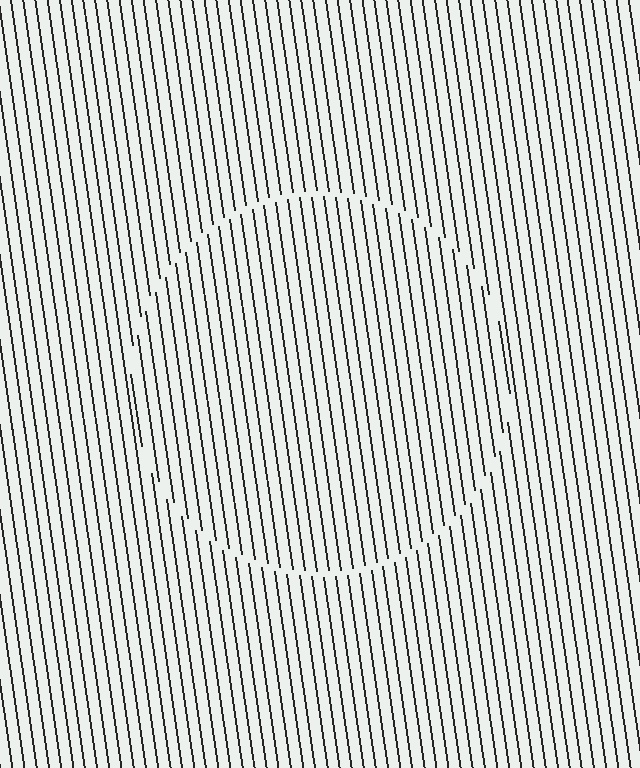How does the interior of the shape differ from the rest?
The interior of the shape contains the same grating, shifted by half a period — the contour is defined by the phase discontinuity where line-ends from the inner and outer gratings abut.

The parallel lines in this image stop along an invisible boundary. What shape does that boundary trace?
An illusory circle. The interior of the shape contains the same grating, shifted by half a period — the contour is defined by the phase discontinuity where line-ends from the inner and outer gratings abut.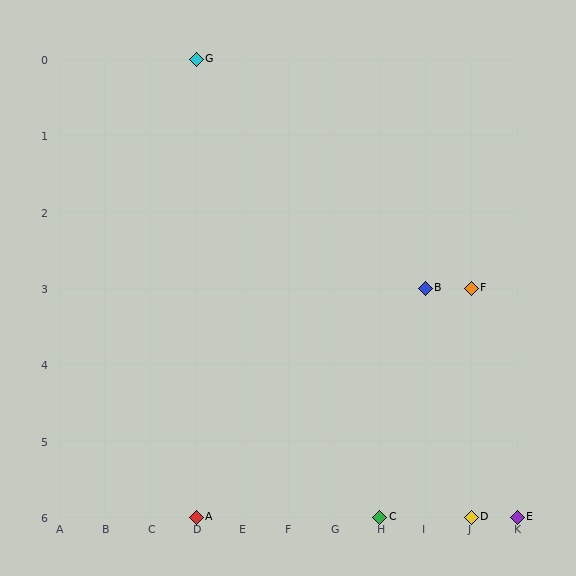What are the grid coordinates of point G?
Point G is at grid coordinates (D, 0).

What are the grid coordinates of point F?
Point F is at grid coordinates (J, 3).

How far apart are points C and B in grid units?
Points C and B are 1 column and 3 rows apart (about 3.2 grid units diagonally).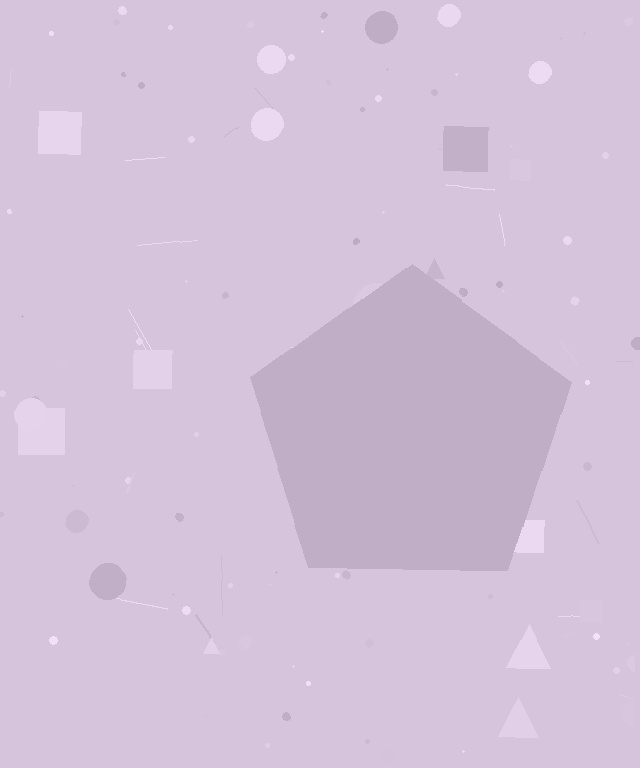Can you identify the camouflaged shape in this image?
The camouflaged shape is a pentagon.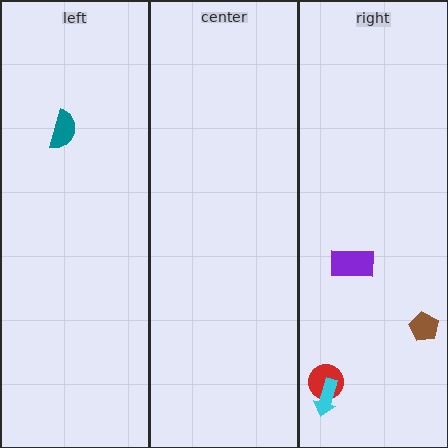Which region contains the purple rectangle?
The right region.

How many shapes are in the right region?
4.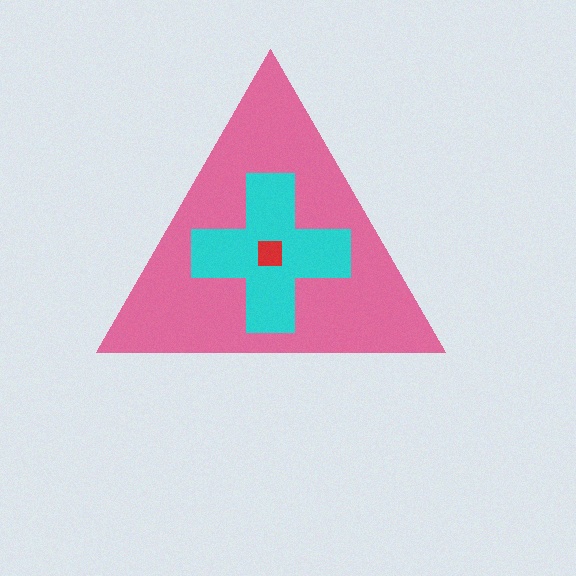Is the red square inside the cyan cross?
Yes.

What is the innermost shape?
The red square.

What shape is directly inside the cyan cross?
The red square.